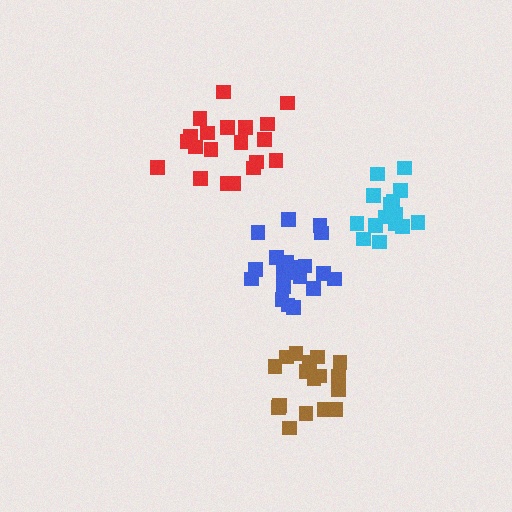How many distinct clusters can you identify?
There are 4 distinct clusters.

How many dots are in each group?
Group 1: 20 dots, Group 2: 17 dots, Group 3: 15 dots, Group 4: 20 dots (72 total).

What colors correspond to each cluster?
The clusters are colored: red, brown, cyan, blue.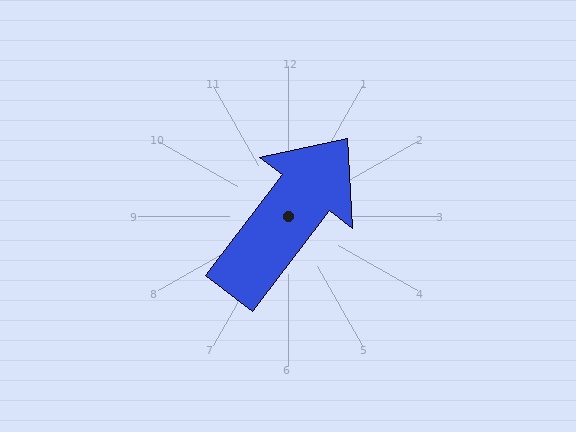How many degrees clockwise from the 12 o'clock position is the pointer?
Approximately 37 degrees.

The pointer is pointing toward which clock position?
Roughly 1 o'clock.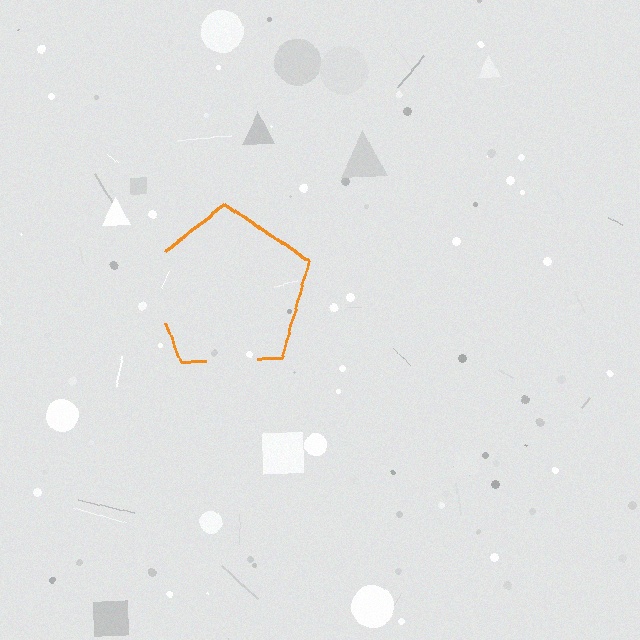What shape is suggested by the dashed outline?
The dashed outline suggests a pentagon.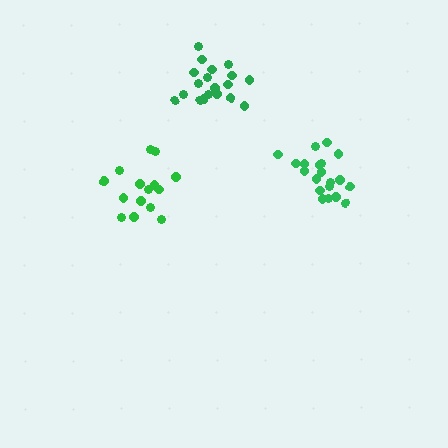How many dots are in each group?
Group 1: 15 dots, Group 2: 20 dots, Group 3: 19 dots (54 total).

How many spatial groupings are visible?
There are 3 spatial groupings.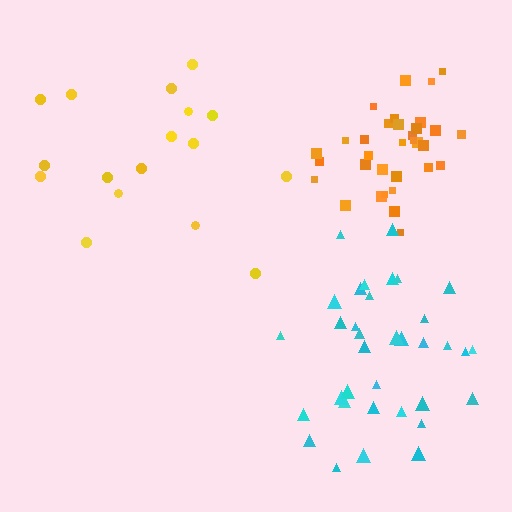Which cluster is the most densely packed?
Orange.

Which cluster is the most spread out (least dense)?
Yellow.